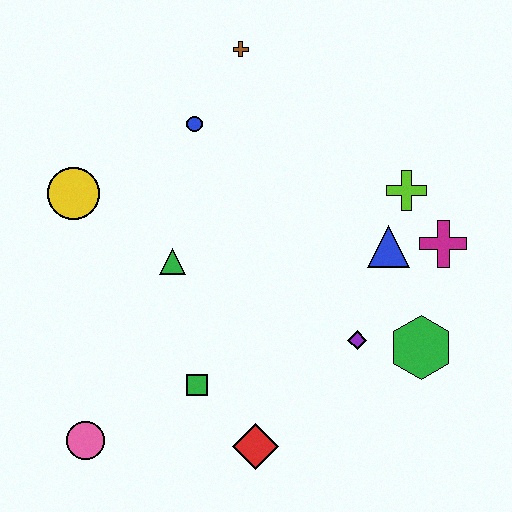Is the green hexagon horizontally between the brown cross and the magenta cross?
Yes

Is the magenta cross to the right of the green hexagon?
Yes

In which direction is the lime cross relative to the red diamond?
The lime cross is above the red diamond.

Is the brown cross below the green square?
No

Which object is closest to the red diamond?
The green square is closest to the red diamond.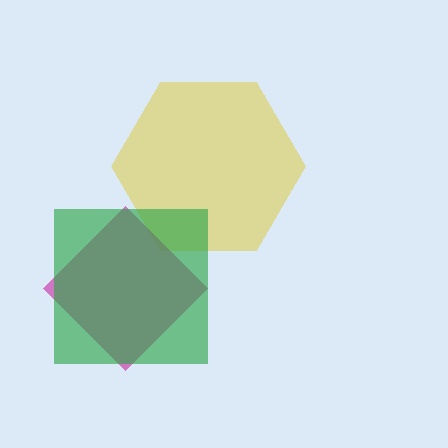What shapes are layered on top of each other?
The layered shapes are: a yellow hexagon, a magenta diamond, a green square.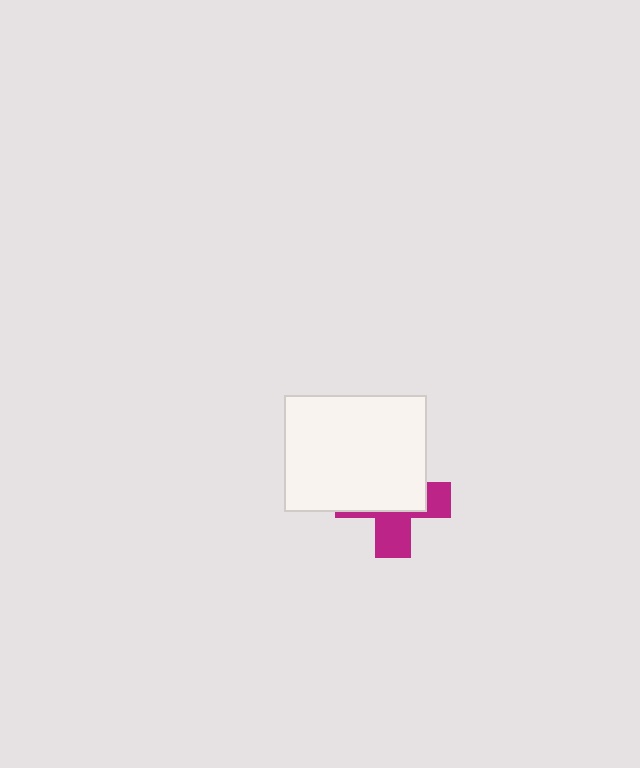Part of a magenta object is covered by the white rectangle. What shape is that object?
It is a cross.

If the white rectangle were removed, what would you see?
You would see the complete magenta cross.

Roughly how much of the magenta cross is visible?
A small part of it is visible (roughly 40%).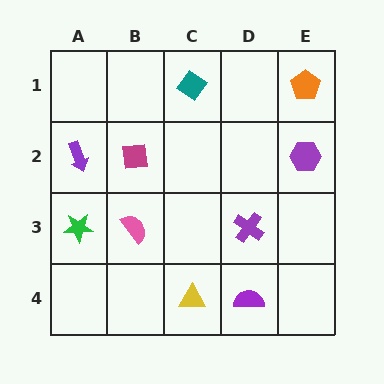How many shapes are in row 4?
2 shapes.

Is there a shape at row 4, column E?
No, that cell is empty.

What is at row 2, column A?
A purple arrow.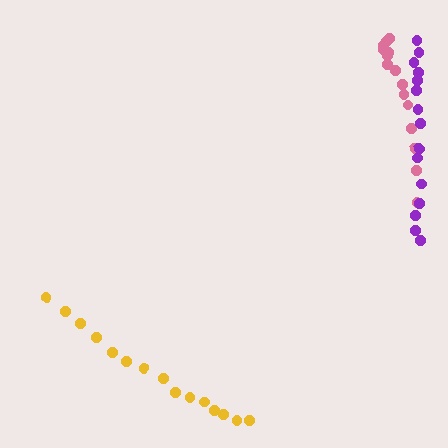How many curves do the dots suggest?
There are 3 distinct paths.